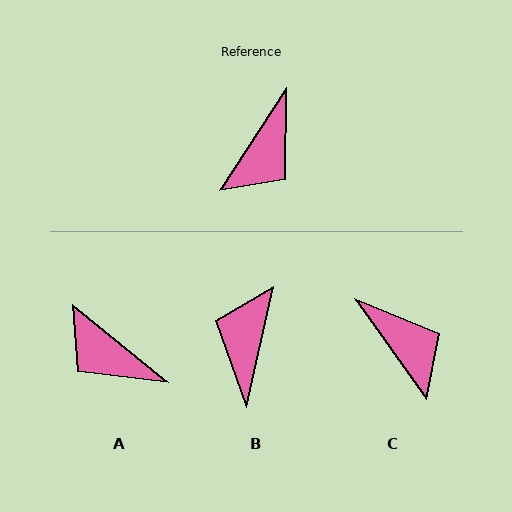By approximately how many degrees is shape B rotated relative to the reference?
Approximately 160 degrees clockwise.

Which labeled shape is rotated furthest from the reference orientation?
B, about 160 degrees away.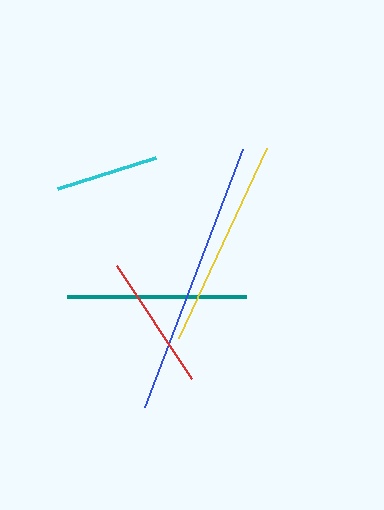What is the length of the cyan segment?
The cyan segment is approximately 103 pixels long.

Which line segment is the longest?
The blue line is the longest at approximately 276 pixels.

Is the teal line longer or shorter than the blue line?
The blue line is longer than the teal line.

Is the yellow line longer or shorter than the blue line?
The blue line is longer than the yellow line.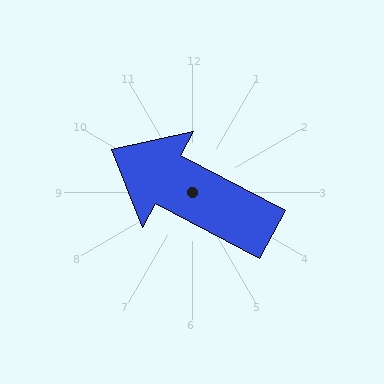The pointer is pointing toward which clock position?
Roughly 10 o'clock.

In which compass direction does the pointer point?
Northwest.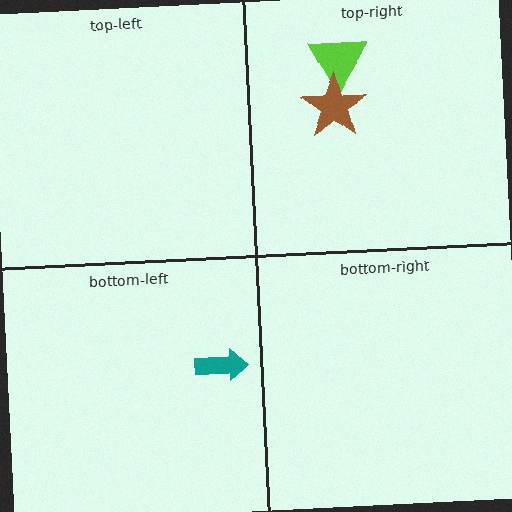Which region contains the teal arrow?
The bottom-left region.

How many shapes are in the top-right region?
2.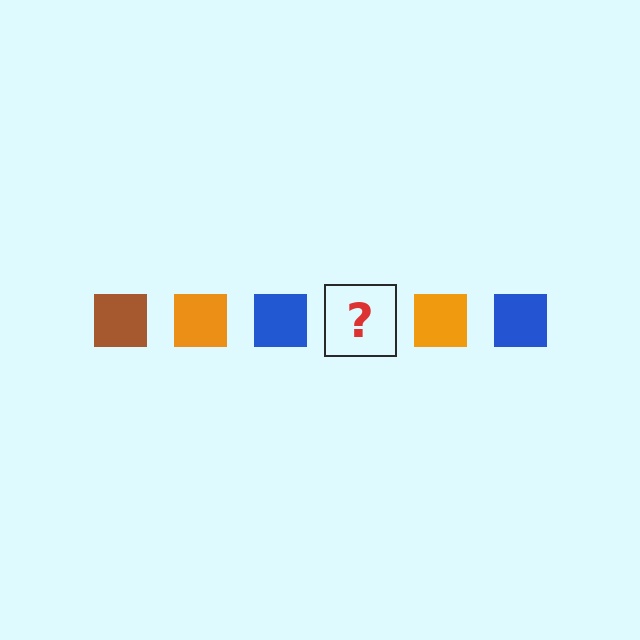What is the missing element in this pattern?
The missing element is a brown square.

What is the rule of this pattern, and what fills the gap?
The rule is that the pattern cycles through brown, orange, blue squares. The gap should be filled with a brown square.